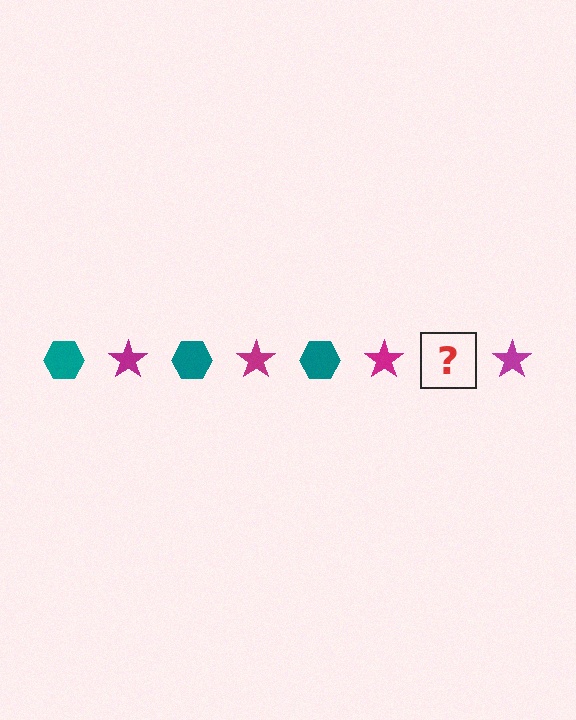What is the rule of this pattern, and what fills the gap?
The rule is that the pattern alternates between teal hexagon and magenta star. The gap should be filled with a teal hexagon.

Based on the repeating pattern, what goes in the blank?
The blank should be a teal hexagon.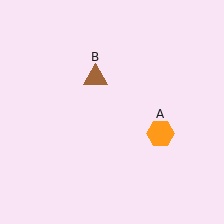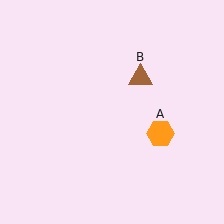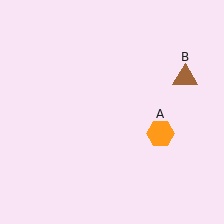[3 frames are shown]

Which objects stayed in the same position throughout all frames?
Orange hexagon (object A) remained stationary.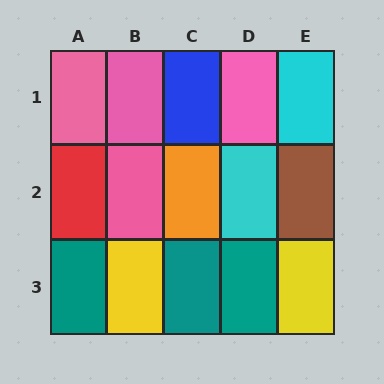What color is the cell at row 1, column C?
Blue.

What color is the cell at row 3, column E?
Yellow.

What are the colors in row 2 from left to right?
Red, pink, orange, cyan, brown.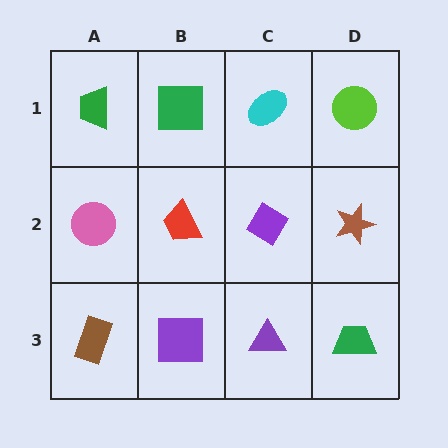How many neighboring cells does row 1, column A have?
2.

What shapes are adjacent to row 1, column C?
A purple diamond (row 2, column C), a green square (row 1, column B), a lime circle (row 1, column D).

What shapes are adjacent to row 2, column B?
A green square (row 1, column B), a purple square (row 3, column B), a pink circle (row 2, column A), a purple diamond (row 2, column C).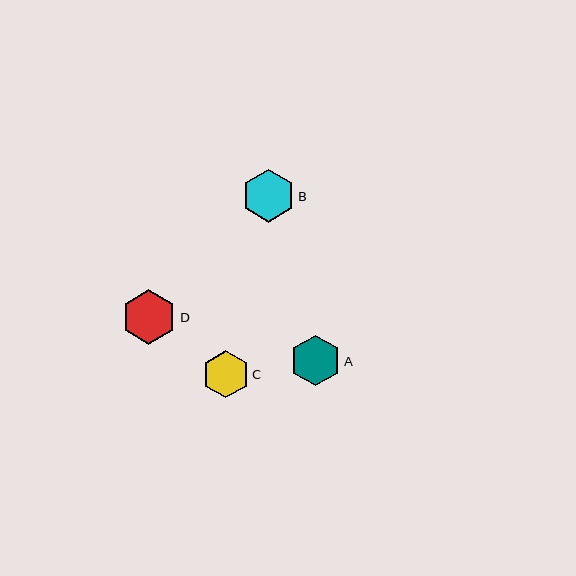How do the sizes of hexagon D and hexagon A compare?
Hexagon D and hexagon A are approximately the same size.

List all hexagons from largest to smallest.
From largest to smallest: D, B, A, C.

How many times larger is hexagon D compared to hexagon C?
Hexagon D is approximately 1.2 times the size of hexagon C.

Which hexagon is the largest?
Hexagon D is the largest with a size of approximately 55 pixels.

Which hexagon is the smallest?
Hexagon C is the smallest with a size of approximately 47 pixels.